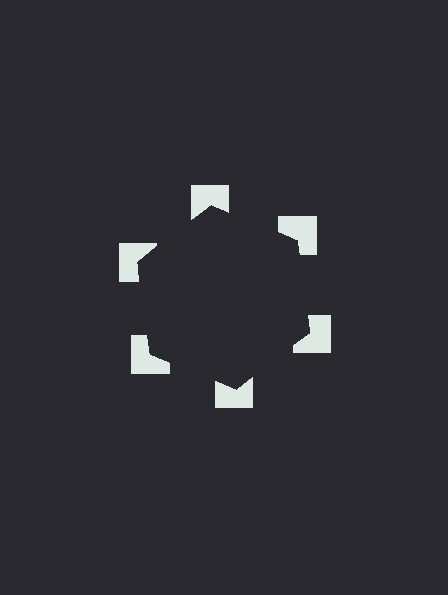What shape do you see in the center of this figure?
An illusory hexagon — its edges are inferred from the aligned wedge cuts in the notched squares, not physically drawn.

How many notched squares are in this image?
There are 6 — one at each vertex of the illusory hexagon.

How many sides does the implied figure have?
6 sides.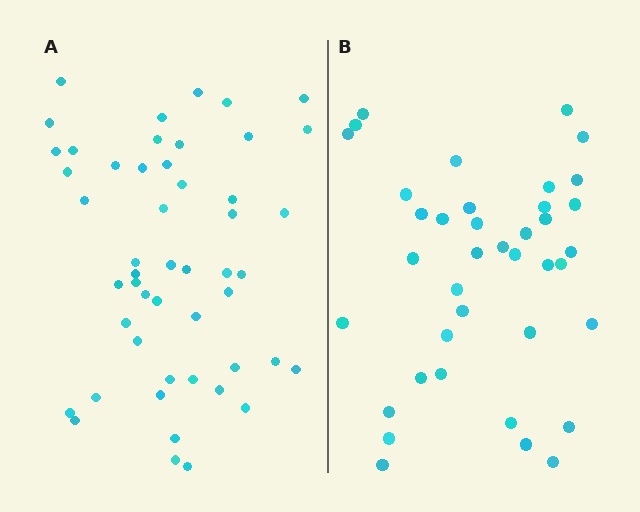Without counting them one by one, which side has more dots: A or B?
Region A (the left region) has more dots.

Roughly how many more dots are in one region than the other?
Region A has roughly 12 or so more dots than region B.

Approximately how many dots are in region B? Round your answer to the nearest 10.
About 40 dots. (The exact count is 39, which rounds to 40.)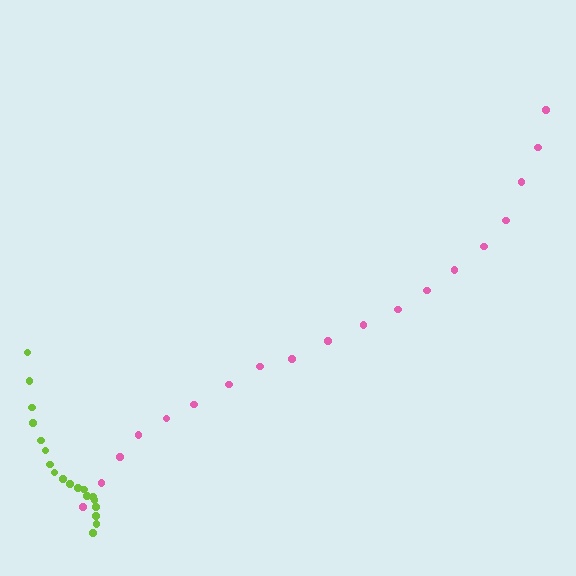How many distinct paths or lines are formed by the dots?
There are 2 distinct paths.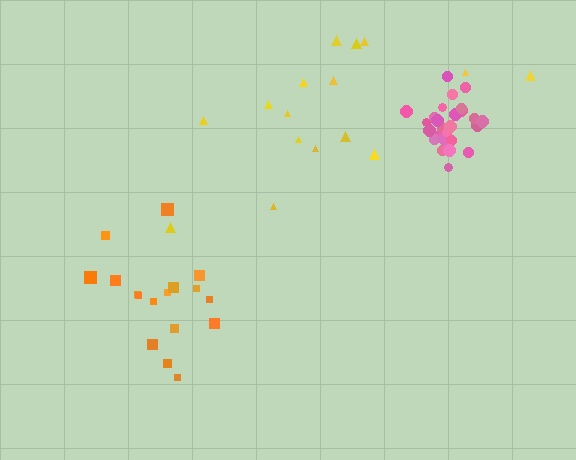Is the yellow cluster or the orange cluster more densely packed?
Orange.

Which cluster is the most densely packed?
Pink.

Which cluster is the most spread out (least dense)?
Yellow.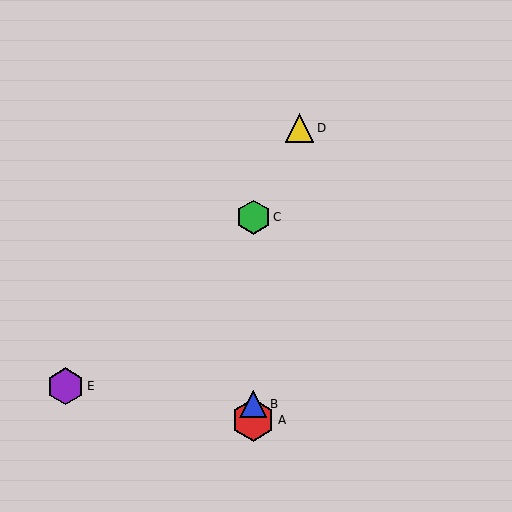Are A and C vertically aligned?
Yes, both are at x≈253.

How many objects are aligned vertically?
3 objects (A, B, C) are aligned vertically.